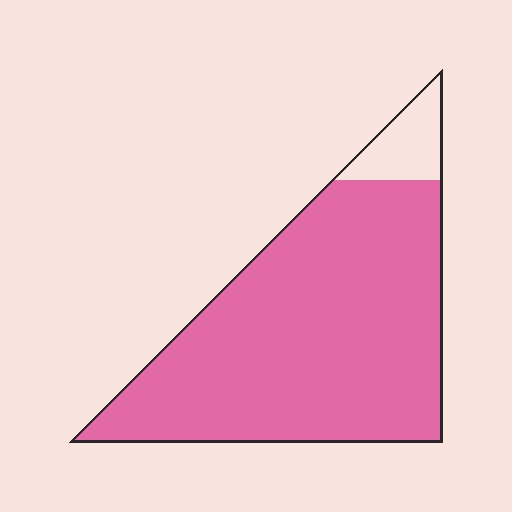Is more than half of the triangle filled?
Yes.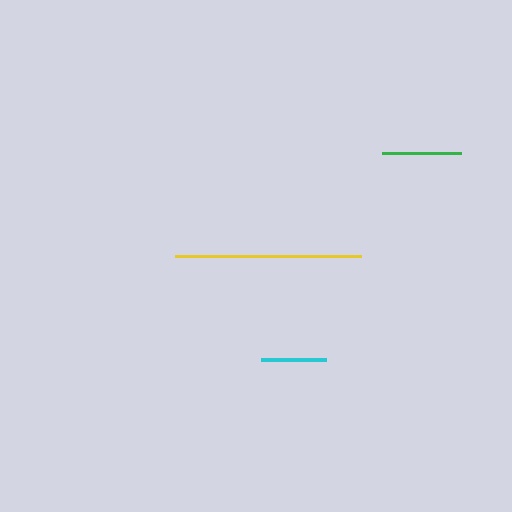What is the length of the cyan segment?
The cyan segment is approximately 65 pixels long.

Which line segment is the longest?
The yellow line is the longest at approximately 187 pixels.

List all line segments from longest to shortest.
From longest to shortest: yellow, green, cyan.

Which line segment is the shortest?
The cyan line is the shortest at approximately 65 pixels.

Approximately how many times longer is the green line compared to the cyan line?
The green line is approximately 1.2 times the length of the cyan line.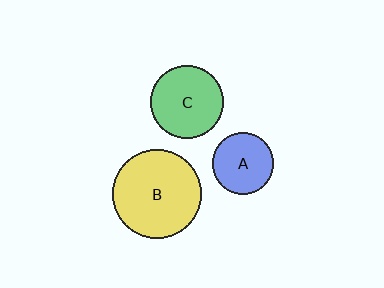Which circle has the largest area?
Circle B (yellow).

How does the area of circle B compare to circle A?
Approximately 2.1 times.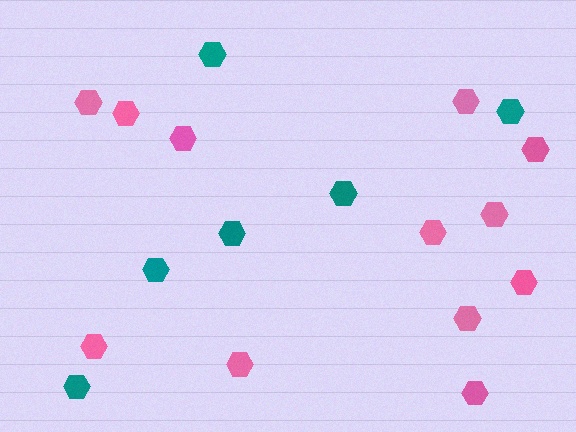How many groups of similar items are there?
There are 2 groups: one group of pink hexagons (12) and one group of teal hexagons (6).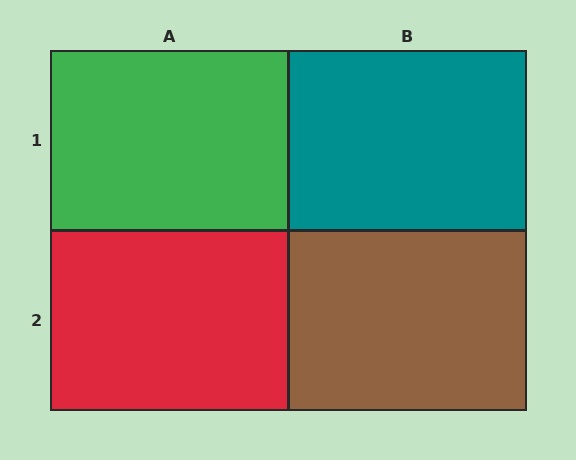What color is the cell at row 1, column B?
Teal.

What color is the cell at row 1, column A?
Green.